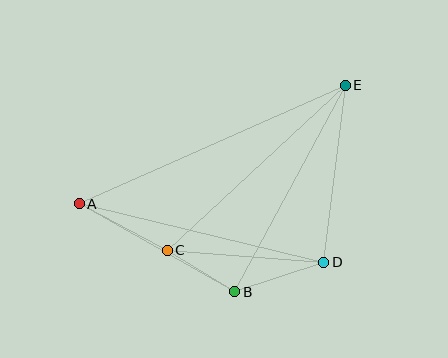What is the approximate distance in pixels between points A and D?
The distance between A and D is approximately 251 pixels.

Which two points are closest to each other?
Points B and C are closest to each other.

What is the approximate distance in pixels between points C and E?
The distance between C and E is approximately 243 pixels.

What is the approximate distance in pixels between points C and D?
The distance between C and D is approximately 157 pixels.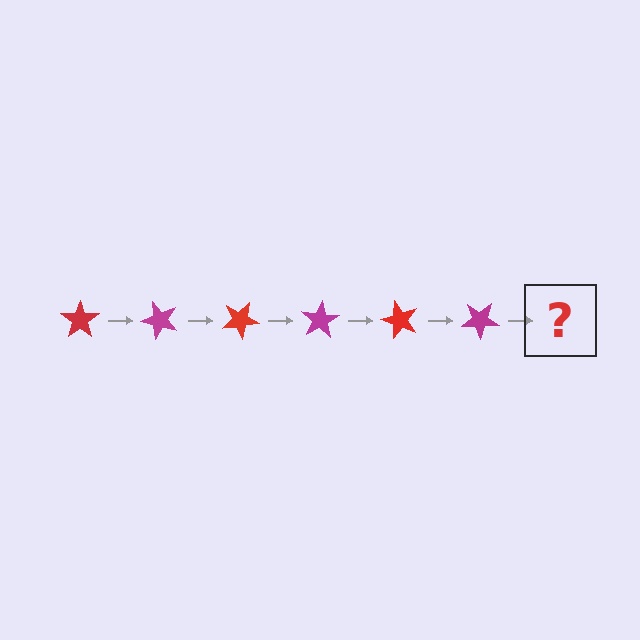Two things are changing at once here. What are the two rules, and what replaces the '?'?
The two rules are that it rotates 50 degrees each step and the color cycles through red and magenta. The '?' should be a red star, rotated 300 degrees from the start.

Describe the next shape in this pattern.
It should be a red star, rotated 300 degrees from the start.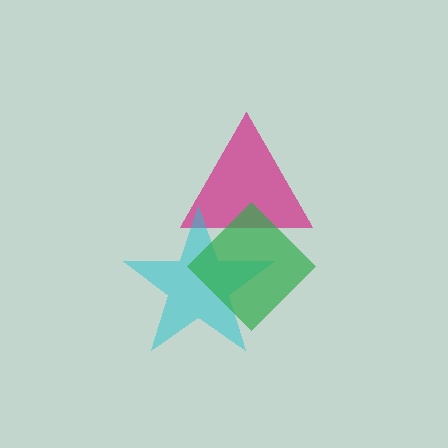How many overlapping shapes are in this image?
There are 3 overlapping shapes in the image.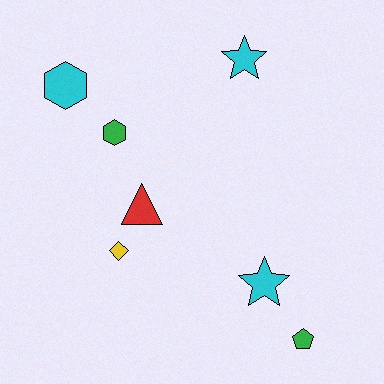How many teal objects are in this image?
There are no teal objects.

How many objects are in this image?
There are 7 objects.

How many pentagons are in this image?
There is 1 pentagon.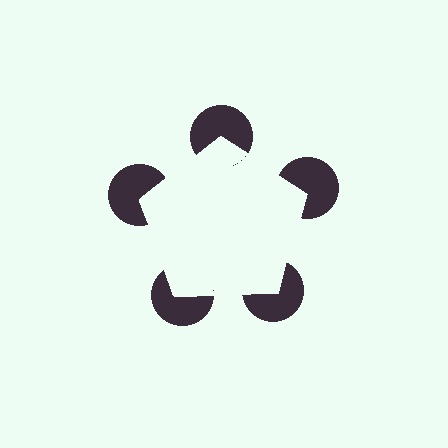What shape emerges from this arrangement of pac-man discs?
An illusory pentagon — its edges are inferred from the aligned wedge cuts in the pac-man discs, not physically drawn.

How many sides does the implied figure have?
5 sides.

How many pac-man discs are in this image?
There are 5 — one at each vertex of the illusory pentagon.